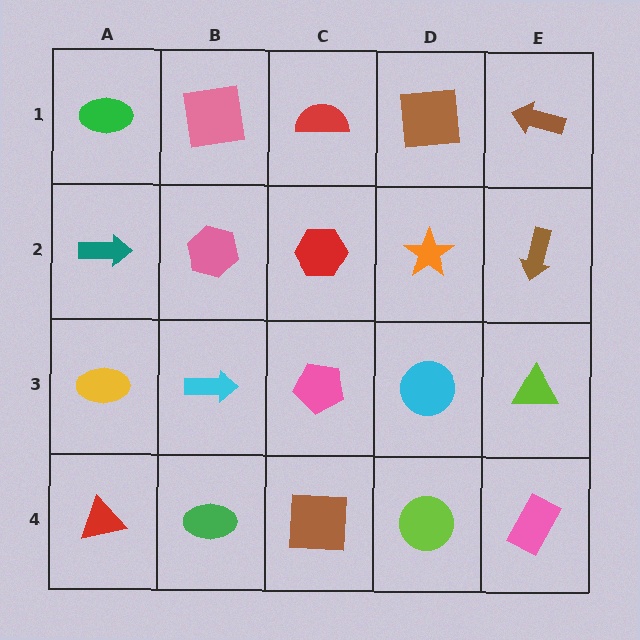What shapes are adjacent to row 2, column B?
A pink square (row 1, column B), a cyan arrow (row 3, column B), a teal arrow (row 2, column A), a red hexagon (row 2, column C).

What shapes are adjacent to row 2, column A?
A green ellipse (row 1, column A), a yellow ellipse (row 3, column A), a pink hexagon (row 2, column B).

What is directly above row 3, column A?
A teal arrow.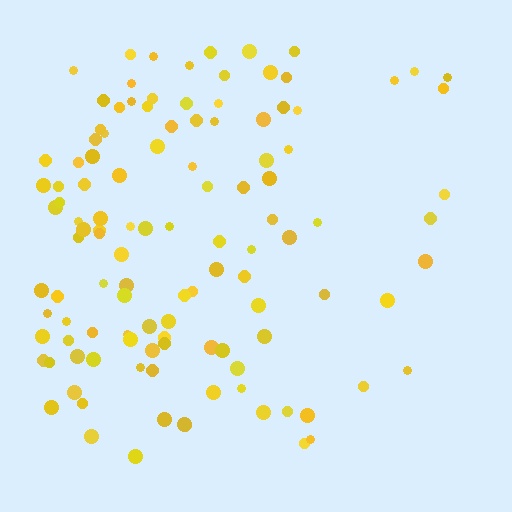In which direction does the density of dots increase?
From right to left, with the left side densest.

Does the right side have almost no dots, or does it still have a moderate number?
Still a moderate number, just noticeably fewer than the left.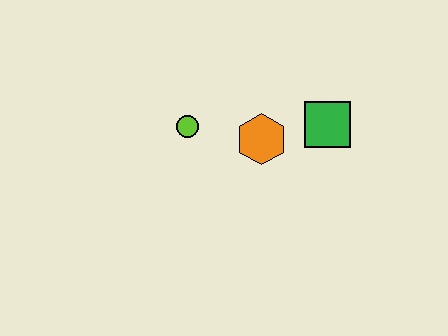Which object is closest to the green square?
The orange hexagon is closest to the green square.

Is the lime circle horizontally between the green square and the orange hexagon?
No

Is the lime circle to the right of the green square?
No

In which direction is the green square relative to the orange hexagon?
The green square is to the right of the orange hexagon.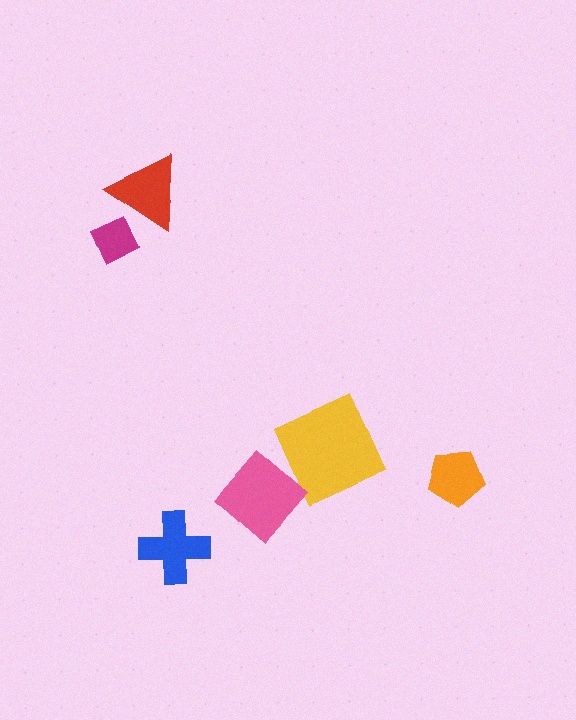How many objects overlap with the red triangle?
1 object overlaps with the red triangle.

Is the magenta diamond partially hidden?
Yes, it is partially covered by another shape.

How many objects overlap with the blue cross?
0 objects overlap with the blue cross.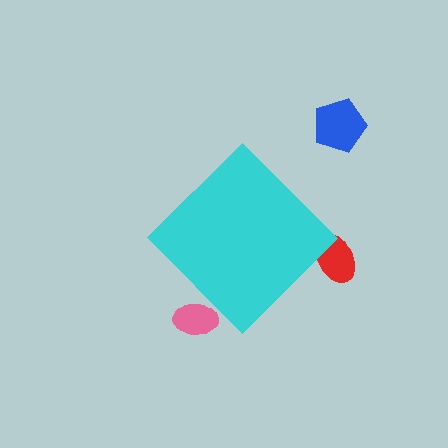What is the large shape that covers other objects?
A cyan diamond.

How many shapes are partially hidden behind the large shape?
2 shapes are partially hidden.